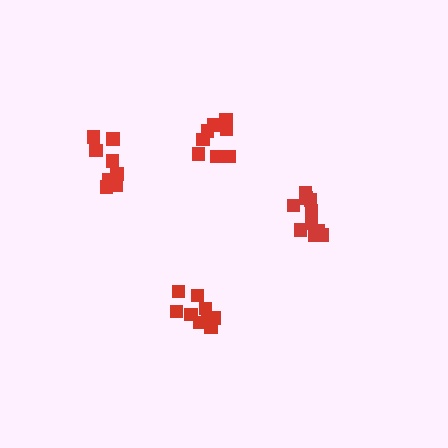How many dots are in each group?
Group 1: 8 dots, Group 2: 10 dots, Group 3: 11 dots, Group 4: 10 dots (39 total).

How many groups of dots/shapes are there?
There are 4 groups.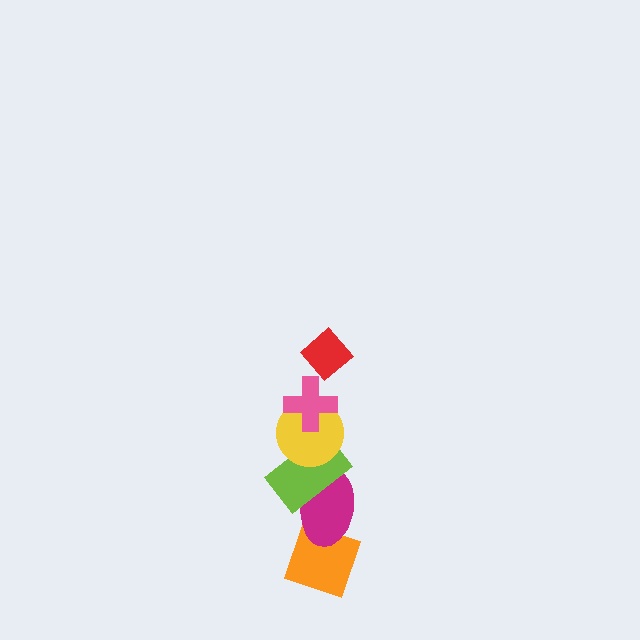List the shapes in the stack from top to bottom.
From top to bottom: the red diamond, the pink cross, the yellow circle, the lime rectangle, the magenta ellipse, the orange diamond.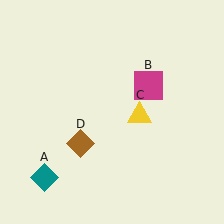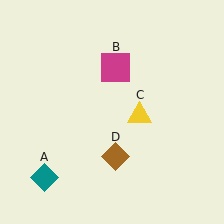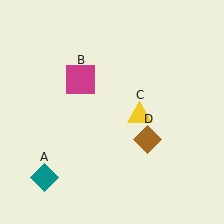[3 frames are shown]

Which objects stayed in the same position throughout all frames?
Teal diamond (object A) and yellow triangle (object C) remained stationary.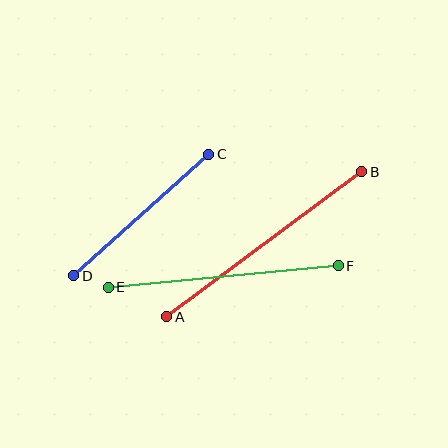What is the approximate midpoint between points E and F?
The midpoint is at approximately (223, 276) pixels.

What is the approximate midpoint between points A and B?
The midpoint is at approximately (264, 244) pixels.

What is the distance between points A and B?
The distance is approximately 243 pixels.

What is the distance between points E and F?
The distance is approximately 231 pixels.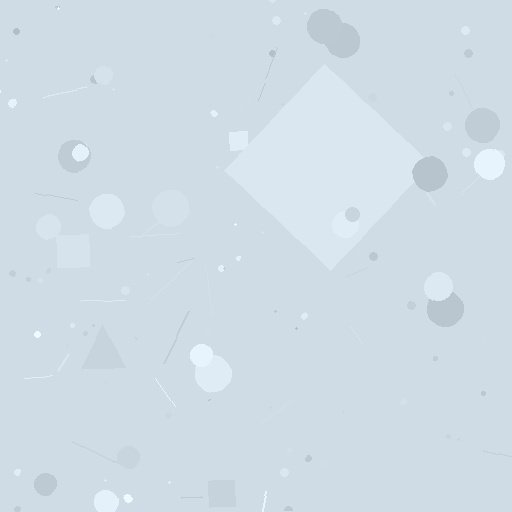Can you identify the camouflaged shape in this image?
The camouflaged shape is a diamond.